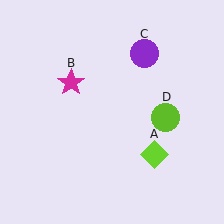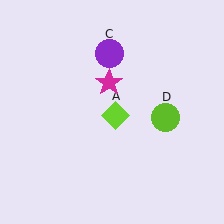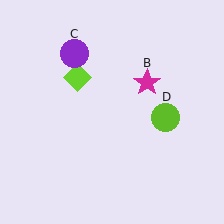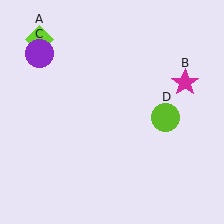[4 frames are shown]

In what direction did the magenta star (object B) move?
The magenta star (object B) moved right.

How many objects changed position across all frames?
3 objects changed position: lime diamond (object A), magenta star (object B), purple circle (object C).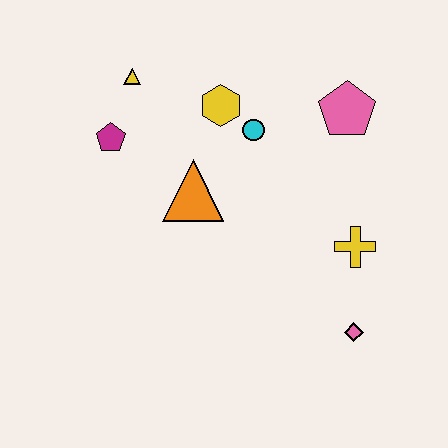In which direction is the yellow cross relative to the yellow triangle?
The yellow cross is to the right of the yellow triangle.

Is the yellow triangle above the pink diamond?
Yes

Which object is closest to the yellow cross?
The pink diamond is closest to the yellow cross.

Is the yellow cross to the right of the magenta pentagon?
Yes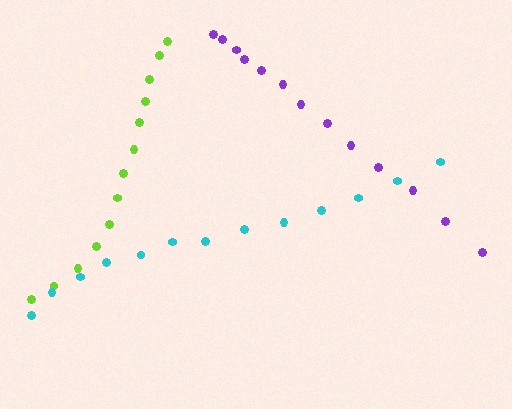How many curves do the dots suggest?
There are 3 distinct paths.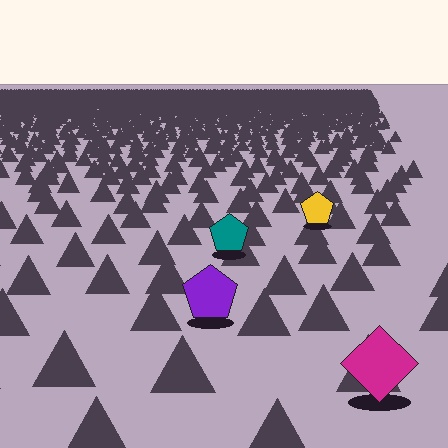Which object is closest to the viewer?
The magenta diamond is closest. The texture marks near it are larger and more spread out.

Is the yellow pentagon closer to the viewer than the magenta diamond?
No. The magenta diamond is closer — you can tell from the texture gradient: the ground texture is coarser near it.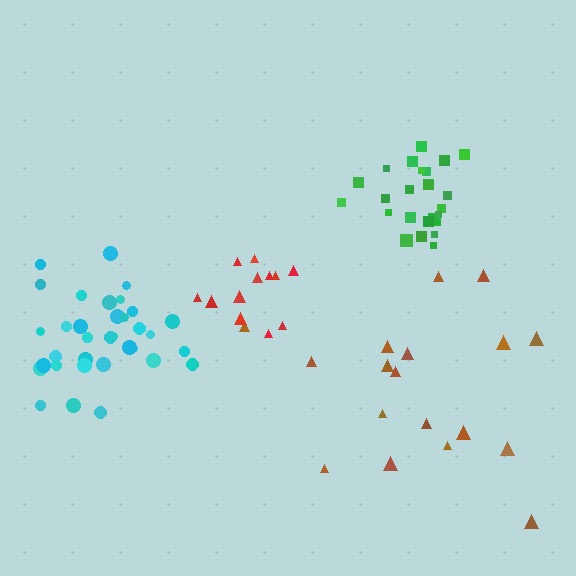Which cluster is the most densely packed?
Green.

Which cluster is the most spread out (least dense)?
Brown.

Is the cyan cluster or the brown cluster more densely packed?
Cyan.